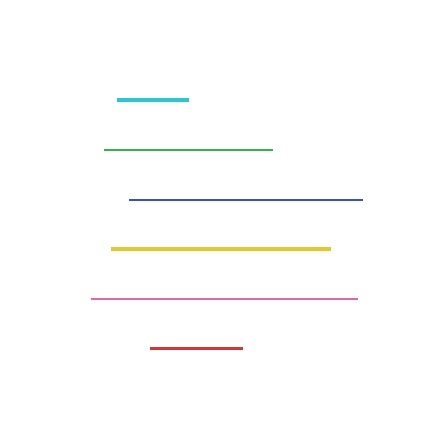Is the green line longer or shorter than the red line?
The green line is longer than the red line.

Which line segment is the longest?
The pink line is the longest at approximately 266 pixels.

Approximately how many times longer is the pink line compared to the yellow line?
The pink line is approximately 1.2 times the length of the yellow line.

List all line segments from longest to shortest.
From longest to shortest: pink, blue, yellow, green, red, cyan.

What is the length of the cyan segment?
The cyan segment is approximately 71 pixels long.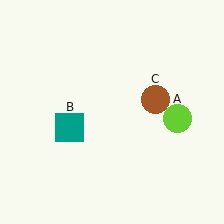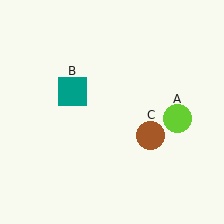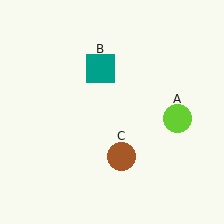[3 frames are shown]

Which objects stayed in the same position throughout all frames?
Lime circle (object A) remained stationary.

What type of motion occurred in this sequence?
The teal square (object B), brown circle (object C) rotated clockwise around the center of the scene.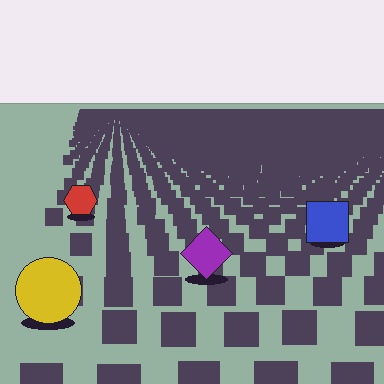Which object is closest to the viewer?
The yellow circle is closest. The texture marks near it are larger and more spread out.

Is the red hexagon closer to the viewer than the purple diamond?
No. The purple diamond is closer — you can tell from the texture gradient: the ground texture is coarser near it.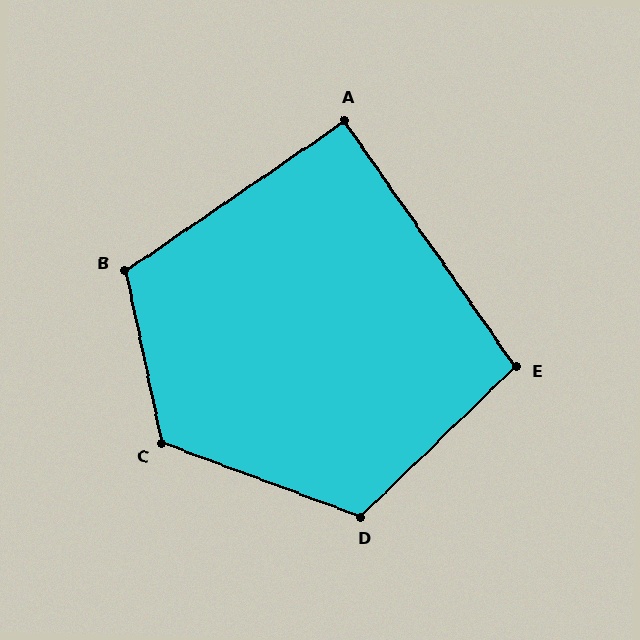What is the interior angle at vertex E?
Approximately 99 degrees (obtuse).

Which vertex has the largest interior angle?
C, at approximately 122 degrees.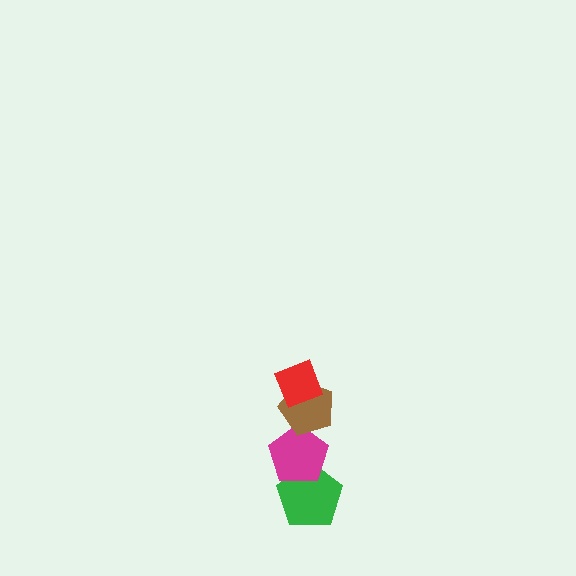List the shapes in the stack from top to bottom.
From top to bottom: the red diamond, the brown pentagon, the magenta pentagon, the green pentagon.